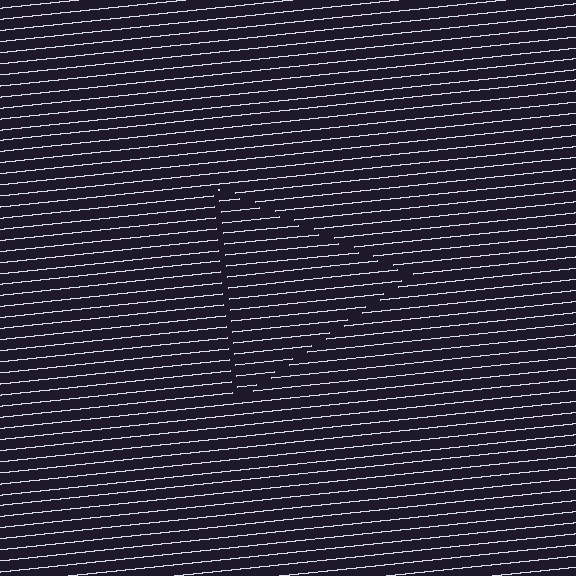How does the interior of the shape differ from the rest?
The interior of the shape contains the same grating, shifted by half a period — the contour is defined by the phase discontinuity where line-ends from the inner and outer gratings abut.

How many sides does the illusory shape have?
3 sides — the line-ends trace a triangle.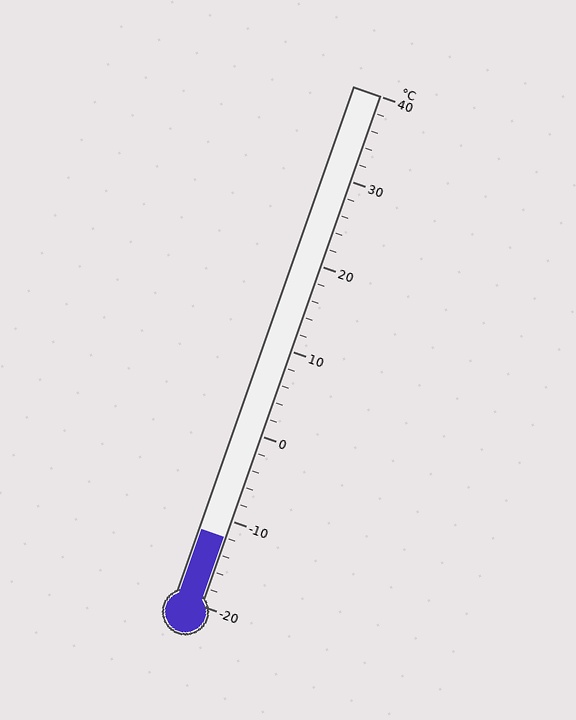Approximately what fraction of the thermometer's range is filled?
The thermometer is filled to approximately 15% of its range.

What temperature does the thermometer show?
The thermometer shows approximately -12°C.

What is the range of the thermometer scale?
The thermometer scale ranges from -20°C to 40°C.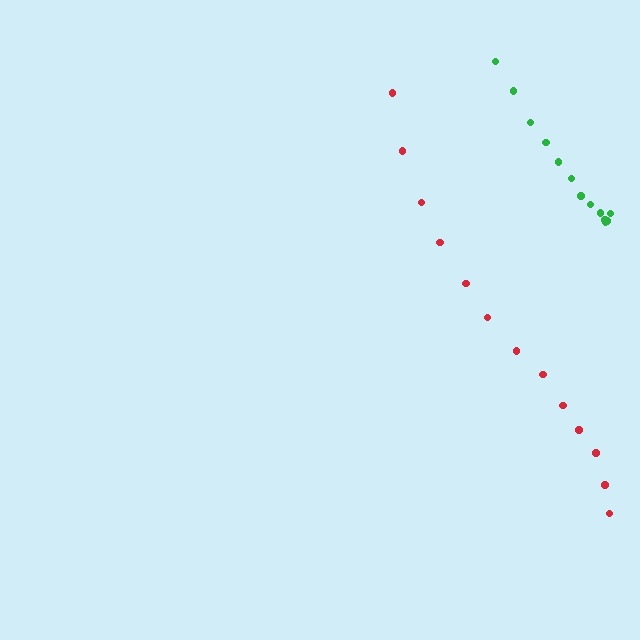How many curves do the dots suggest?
There are 2 distinct paths.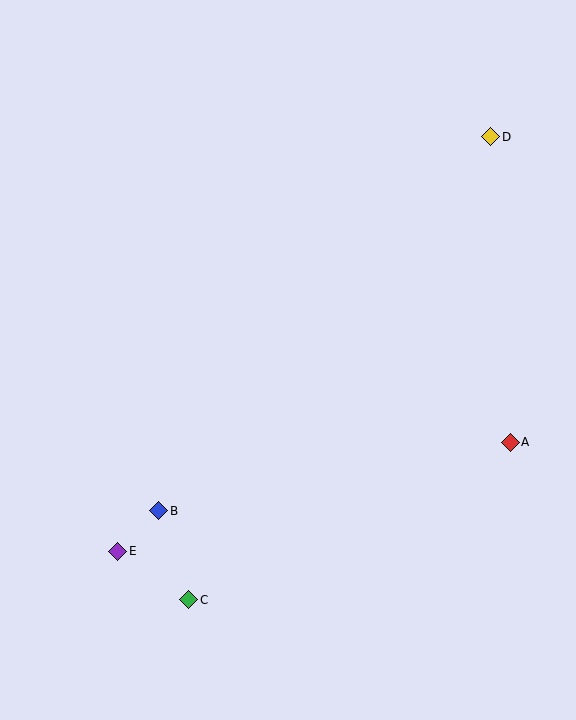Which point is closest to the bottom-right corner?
Point A is closest to the bottom-right corner.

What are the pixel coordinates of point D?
Point D is at (491, 137).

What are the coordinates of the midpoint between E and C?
The midpoint between E and C is at (153, 576).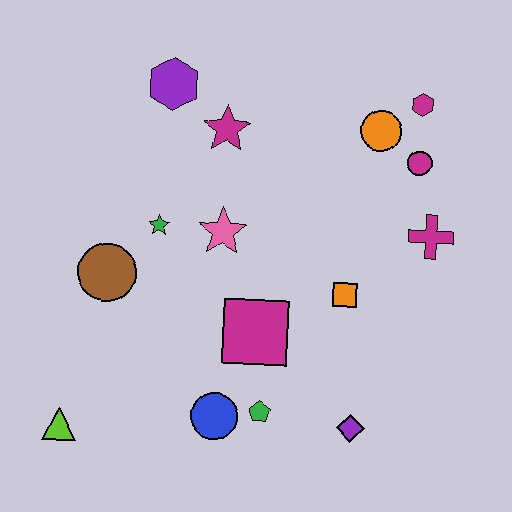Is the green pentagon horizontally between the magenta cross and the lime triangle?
Yes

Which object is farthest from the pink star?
The lime triangle is farthest from the pink star.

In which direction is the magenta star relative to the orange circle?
The magenta star is to the left of the orange circle.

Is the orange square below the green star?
Yes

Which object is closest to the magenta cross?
The magenta circle is closest to the magenta cross.